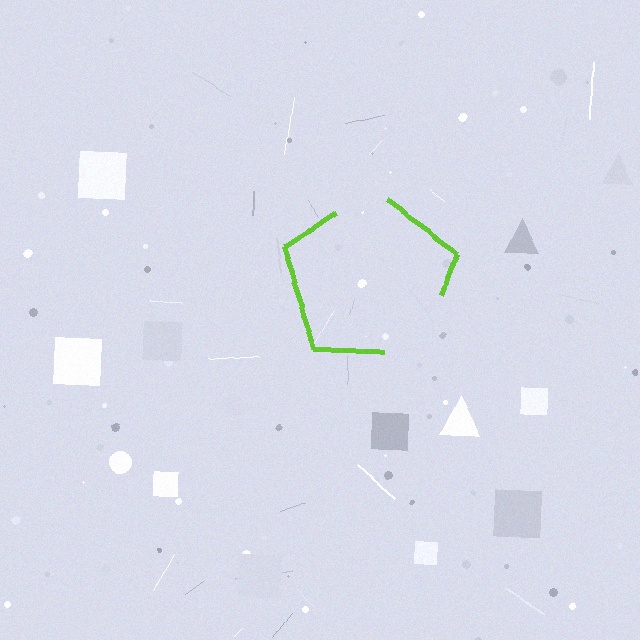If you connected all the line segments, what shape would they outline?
They would outline a pentagon.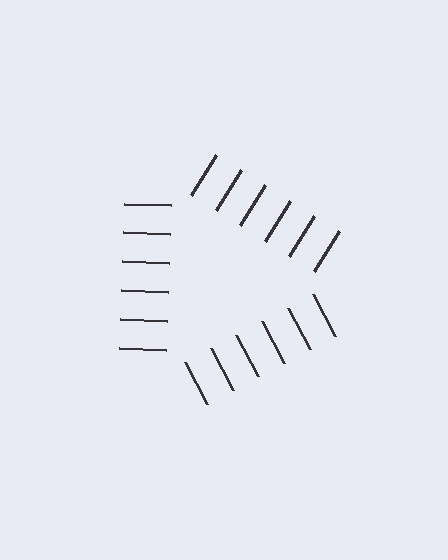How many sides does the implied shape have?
3 sides — the line-ends trace a triangle.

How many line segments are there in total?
18 — 6 along each of the 3 edges.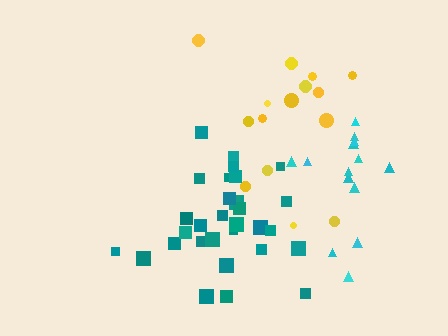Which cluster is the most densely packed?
Teal.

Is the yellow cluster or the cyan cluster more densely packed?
Cyan.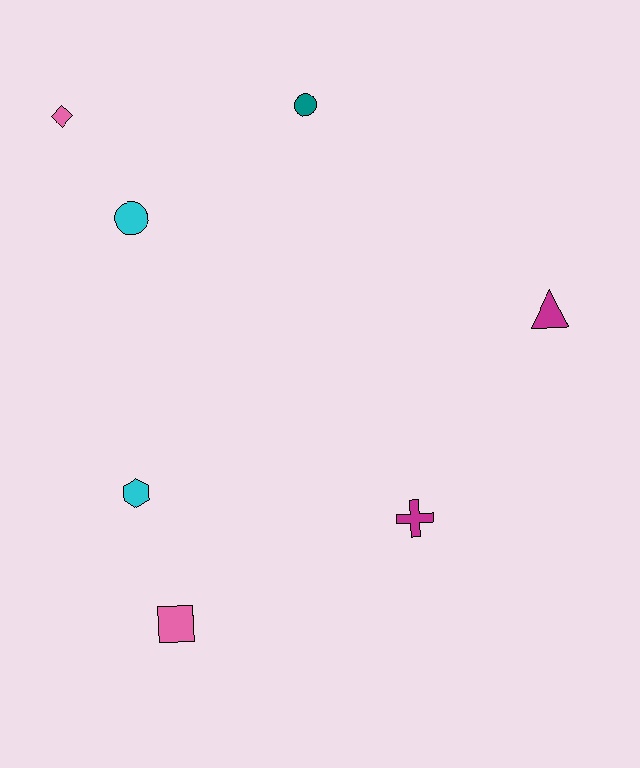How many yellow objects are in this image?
There are no yellow objects.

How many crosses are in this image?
There is 1 cross.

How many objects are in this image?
There are 7 objects.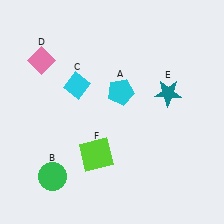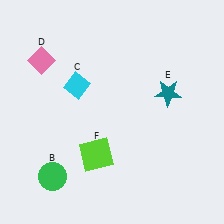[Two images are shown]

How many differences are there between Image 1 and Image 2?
There is 1 difference between the two images.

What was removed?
The cyan pentagon (A) was removed in Image 2.